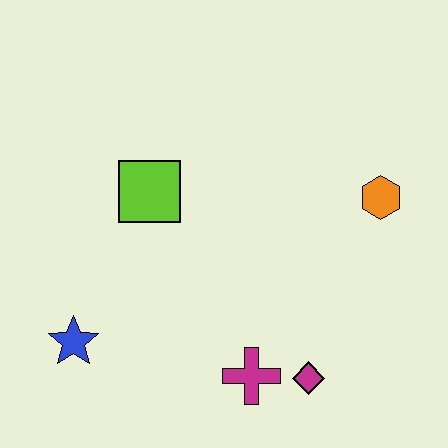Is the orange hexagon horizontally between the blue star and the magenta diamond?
No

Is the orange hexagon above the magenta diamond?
Yes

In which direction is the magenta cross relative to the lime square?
The magenta cross is below the lime square.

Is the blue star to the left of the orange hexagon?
Yes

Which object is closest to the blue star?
The lime square is closest to the blue star.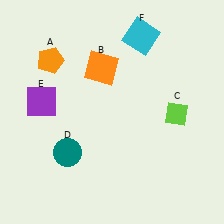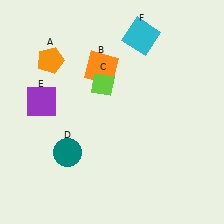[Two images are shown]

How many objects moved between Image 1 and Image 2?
1 object moved between the two images.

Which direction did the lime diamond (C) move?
The lime diamond (C) moved left.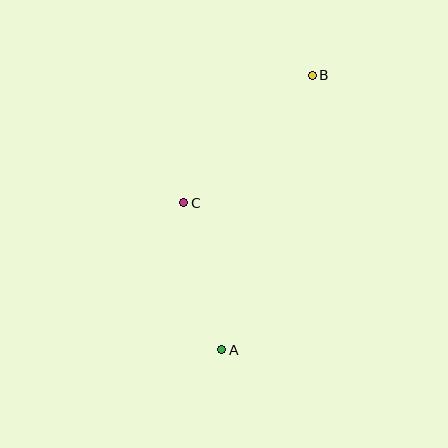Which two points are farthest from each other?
Points A and B are farthest from each other.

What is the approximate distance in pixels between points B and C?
The distance between B and C is approximately 181 pixels.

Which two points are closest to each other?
Points A and C are closest to each other.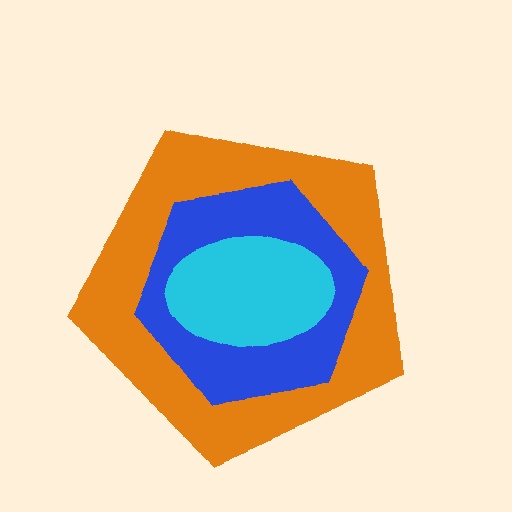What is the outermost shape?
The orange pentagon.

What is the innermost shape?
The cyan ellipse.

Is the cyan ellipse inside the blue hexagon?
Yes.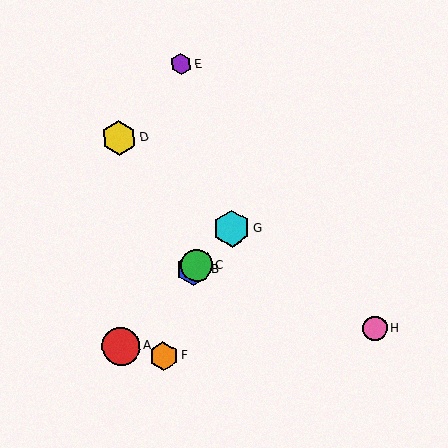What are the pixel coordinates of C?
Object C is at (197, 266).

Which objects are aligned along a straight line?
Objects A, B, C, G are aligned along a straight line.